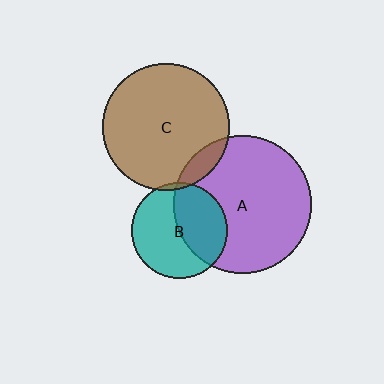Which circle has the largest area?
Circle A (purple).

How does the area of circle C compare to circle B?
Approximately 1.8 times.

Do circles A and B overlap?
Yes.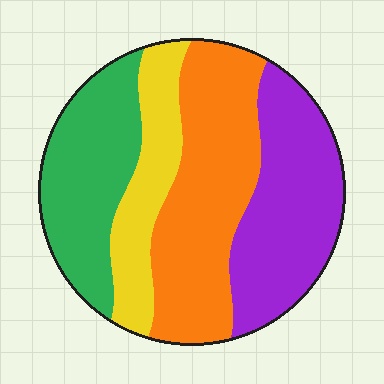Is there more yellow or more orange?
Orange.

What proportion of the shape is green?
Green takes up less than a quarter of the shape.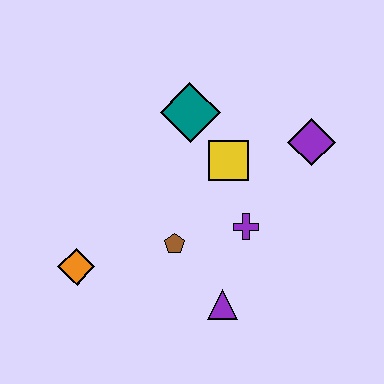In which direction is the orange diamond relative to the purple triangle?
The orange diamond is to the left of the purple triangle.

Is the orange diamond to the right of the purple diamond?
No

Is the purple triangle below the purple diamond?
Yes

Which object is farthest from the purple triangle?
The teal diamond is farthest from the purple triangle.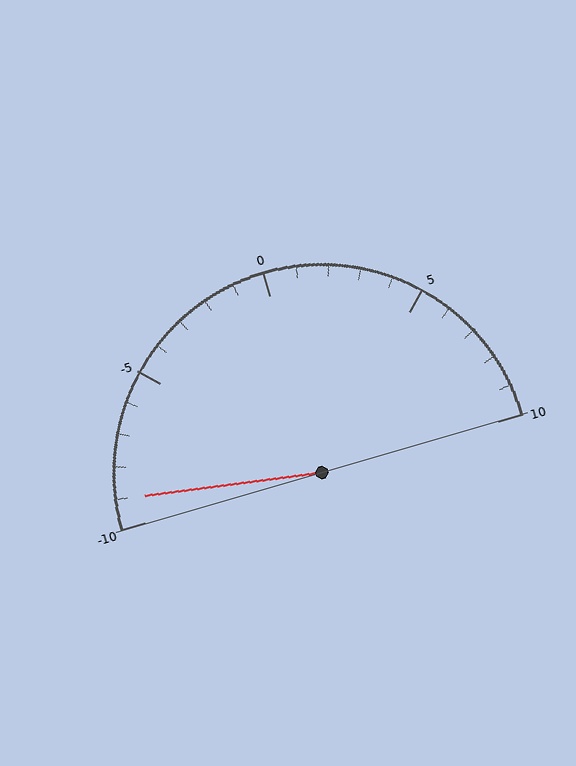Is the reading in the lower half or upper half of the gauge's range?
The reading is in the lower half of the range (-10 to 10).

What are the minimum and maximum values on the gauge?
The gauge ranges from -10 to 10.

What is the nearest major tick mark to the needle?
The nearest major tick mark is -10.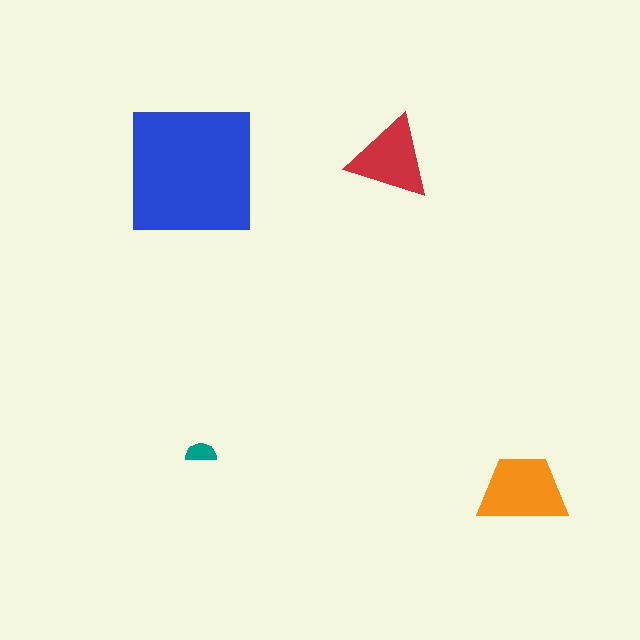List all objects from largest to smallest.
The blue square, the orange trapezoid, the red triangle, the teal semicircle.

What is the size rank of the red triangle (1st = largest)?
3rd.